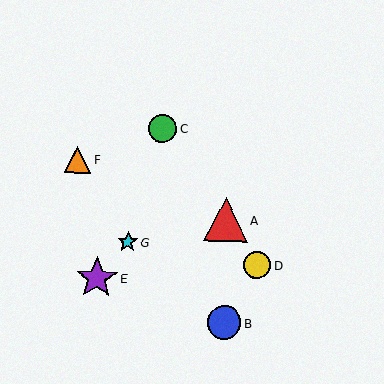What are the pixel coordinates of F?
Object F is at (77, 160).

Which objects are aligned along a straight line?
Objects A, C, D are aligned along a straight line.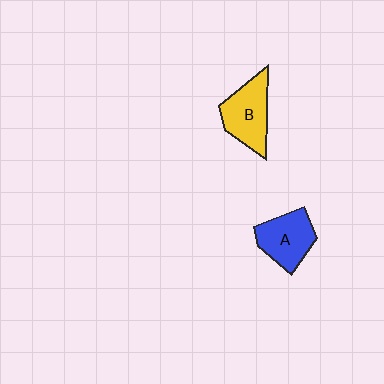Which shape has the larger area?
Shape B (yellow).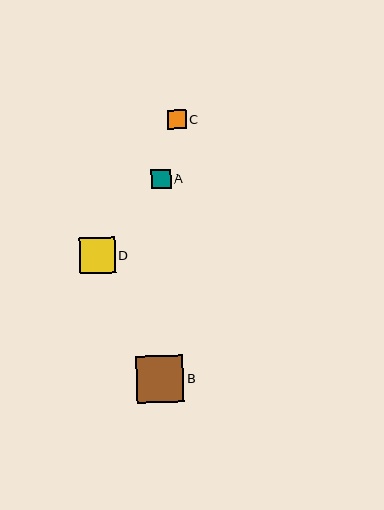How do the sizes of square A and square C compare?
Square A and square C are approximately the same size.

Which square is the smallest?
Square C is the smallest with a size of approximately 18 pixels.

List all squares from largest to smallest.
From largest to smallest: B, D, A, C.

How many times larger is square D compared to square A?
Square D is approximately 1.8 times the size of square A.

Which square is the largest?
Square B is the largest with a size of approximately 47 pixels.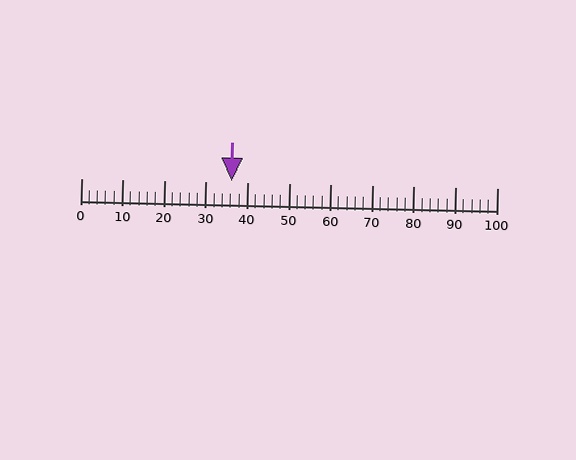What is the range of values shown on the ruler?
The ruler shows values from 0 to 100.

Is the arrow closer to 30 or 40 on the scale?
The arrow is closer to 40.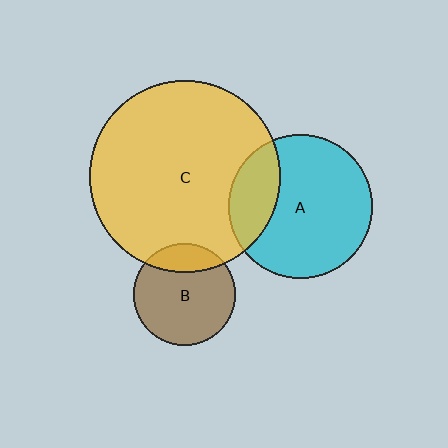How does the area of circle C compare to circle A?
Approximately 1.8 times.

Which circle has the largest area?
Circle C (yellow).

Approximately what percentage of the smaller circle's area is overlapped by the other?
Approximately 25%.